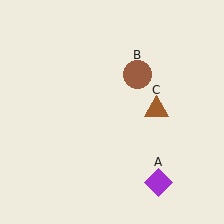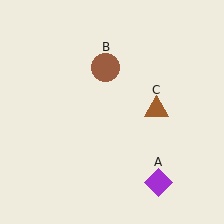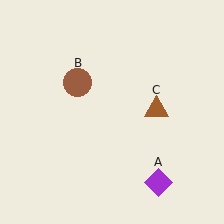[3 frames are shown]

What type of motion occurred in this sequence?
The brown circle (object B) rotated counterclockwise around the center of the scene.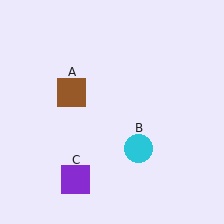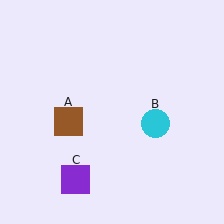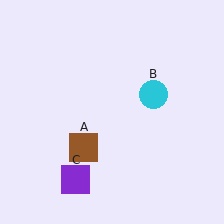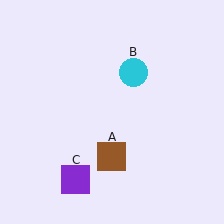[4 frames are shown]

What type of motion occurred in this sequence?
The brown square (object A), cyan circle (object B) rotated counterclockwise around the center of the scene.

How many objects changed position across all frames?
2 objects changed position: brown square (object A), cyan circle (object B).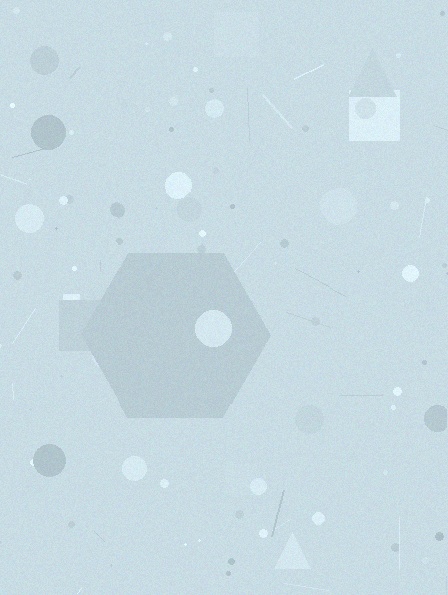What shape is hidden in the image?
A hexagon is hidden in the image.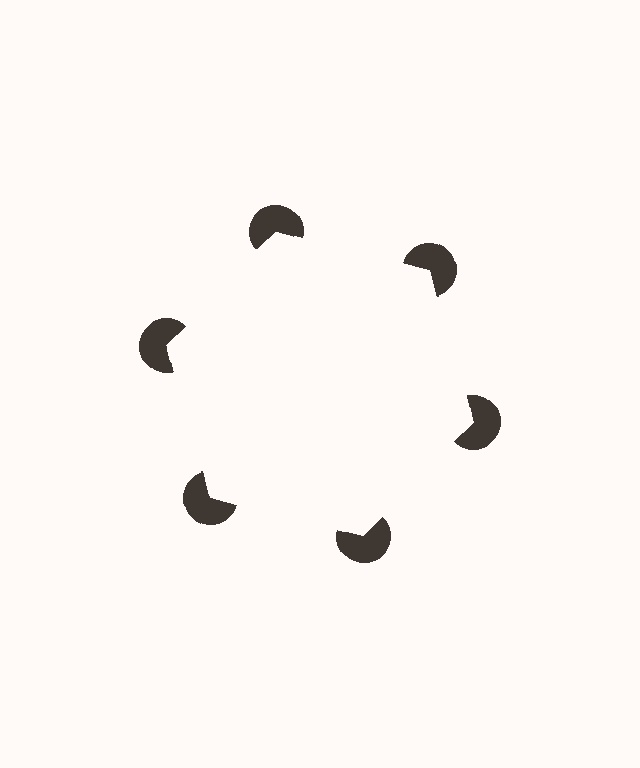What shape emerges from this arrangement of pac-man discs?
An illusory hexagon — its edges are inferred from the aligned wedge cuts in the pac-man discs, not physically drawn.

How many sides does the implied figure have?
6 sides.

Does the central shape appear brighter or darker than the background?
It typically appears slightly brighter than the background, even though no actual brightness change is drawn.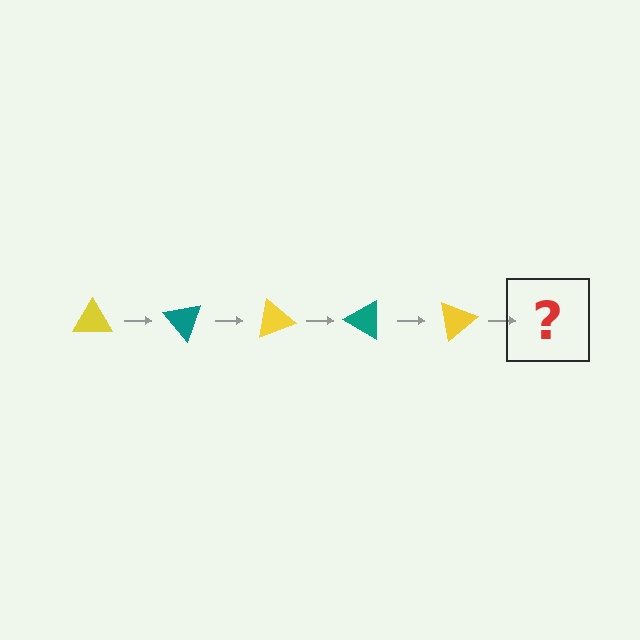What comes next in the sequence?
The next element should be a teal triangle, rotated 250 degrees from the start.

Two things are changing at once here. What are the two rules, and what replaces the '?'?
The two rules are that it rotates 50 degrees each step and the color cycles through yellow and teal. The '?' should be a teal triangle, rotated 250 degrees from the start.